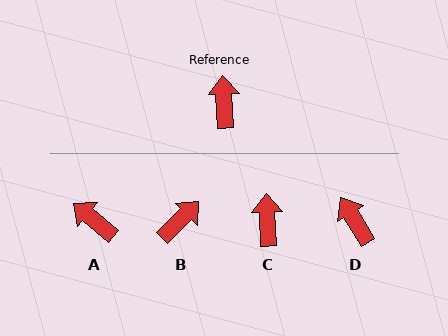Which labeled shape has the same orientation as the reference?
C.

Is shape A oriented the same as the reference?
No, it is off by about 48 degrees.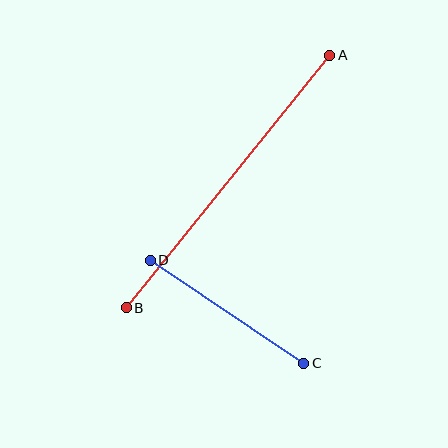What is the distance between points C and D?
The distance is approximately 184 pixels.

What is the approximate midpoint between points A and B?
The midpoint is at approximately (228, 182) pixels.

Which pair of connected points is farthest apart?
Points A and B are farthest apart.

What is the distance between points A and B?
The distance is approximately 325 pixels.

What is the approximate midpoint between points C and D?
The midpoint is at approximately (227, 312) pixels.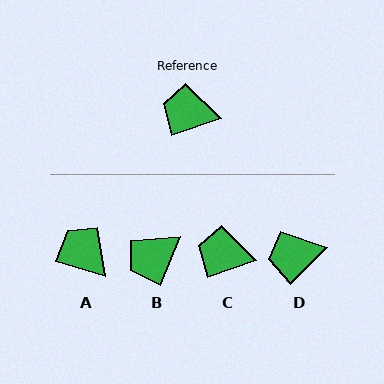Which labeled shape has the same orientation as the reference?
C.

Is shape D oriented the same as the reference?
No, it is off by about 26 degrees.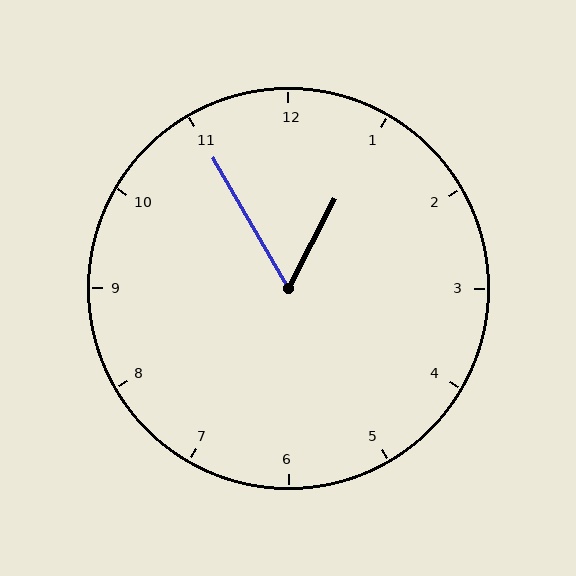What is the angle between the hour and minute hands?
Approximately 58 degrees.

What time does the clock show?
12:55.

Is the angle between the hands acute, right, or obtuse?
It is acute.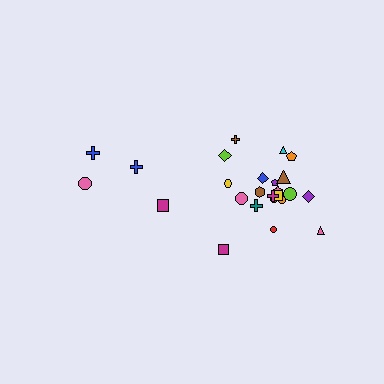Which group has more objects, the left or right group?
The right group.